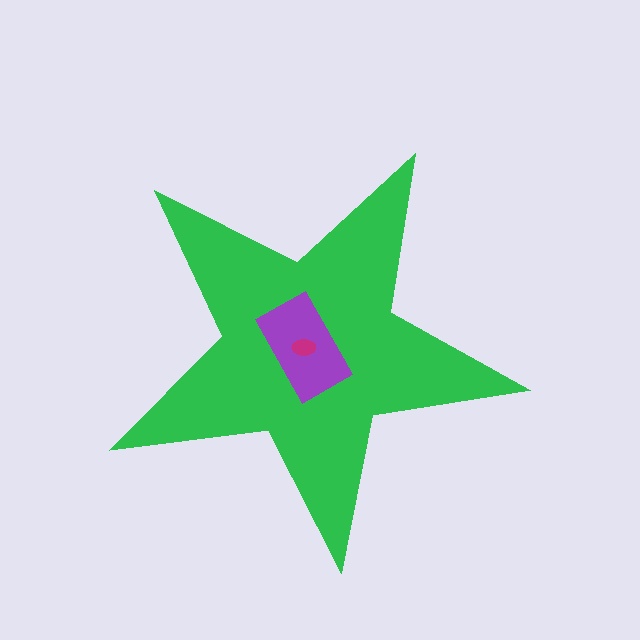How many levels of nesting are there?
3.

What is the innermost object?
The magenta ellipse.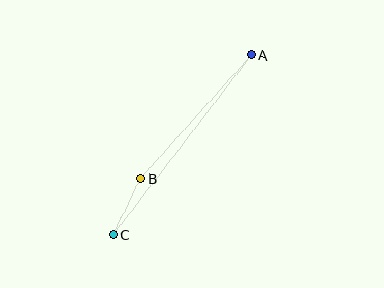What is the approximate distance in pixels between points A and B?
The distance between A and B is approximately 166 pixels.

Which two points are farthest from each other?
Points A and C are farthest from each other.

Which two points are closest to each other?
Points B and C are closest to each other.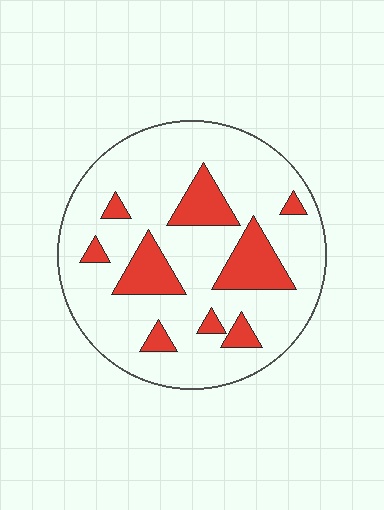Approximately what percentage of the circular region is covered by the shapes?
Approximately 20%.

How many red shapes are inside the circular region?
9.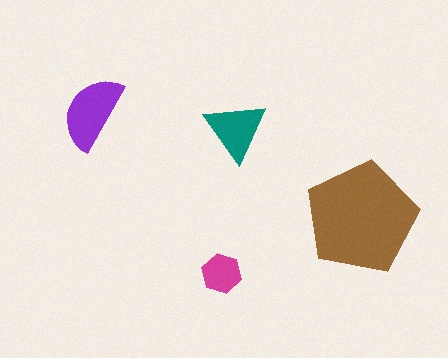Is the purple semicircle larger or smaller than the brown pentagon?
Smaller.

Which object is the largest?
The brown pentagon.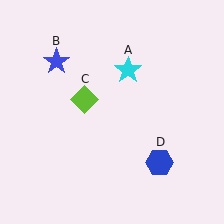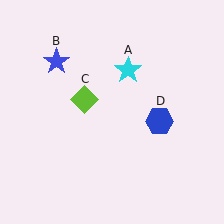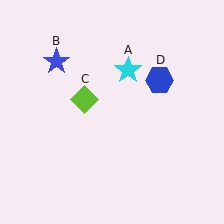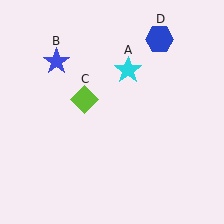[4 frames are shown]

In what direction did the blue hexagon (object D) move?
The blue hexagon (object D) moved up.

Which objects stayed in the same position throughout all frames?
Cyan star (object A) and blue star (object B) and lime diamond (object C) remained stationary.